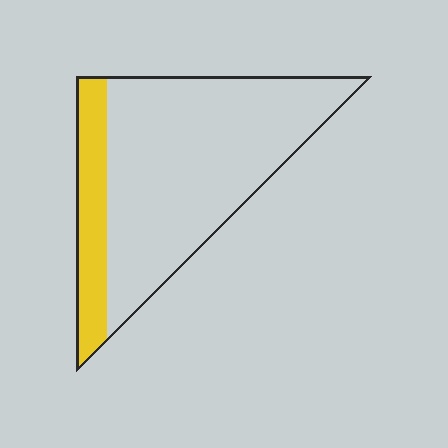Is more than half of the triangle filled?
No.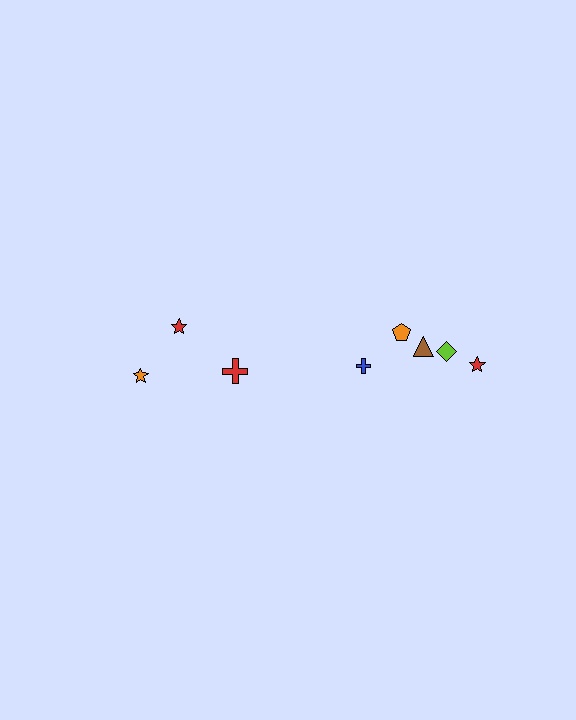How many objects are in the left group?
There are 3 objects.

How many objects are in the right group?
There are 5 objects.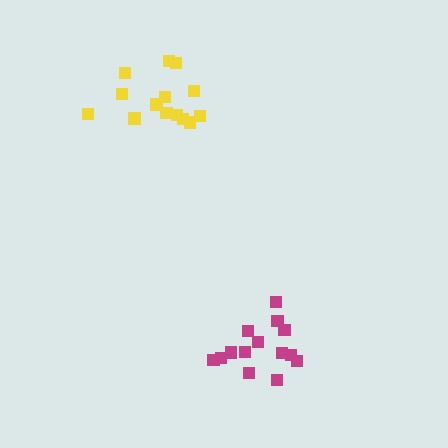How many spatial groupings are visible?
There are 2 spatial groupings.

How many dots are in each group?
Group 1: 15 dots, Group 2: 14 dots (29 total).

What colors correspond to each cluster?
The clusters are colored: yellow, magenta.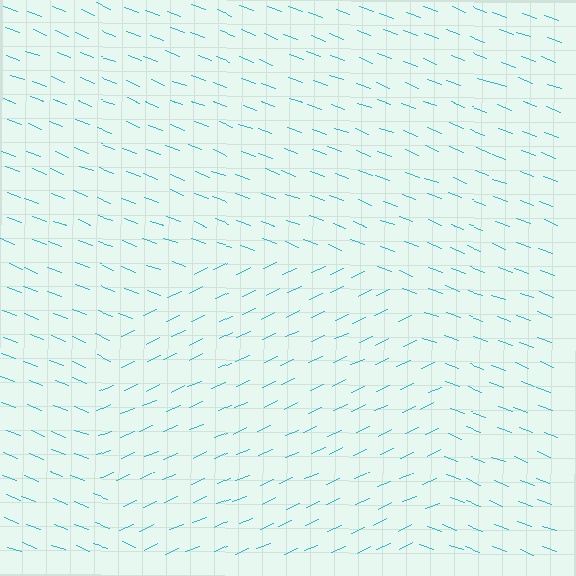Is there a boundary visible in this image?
Yes, there is a texture boundary formed by a change in line orientation.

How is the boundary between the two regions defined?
The boundary is defined purely by a change in line orientation (approximately 45 degrees difference). All lines are the same color and thickness.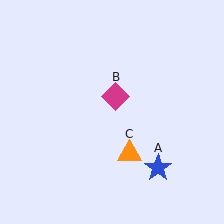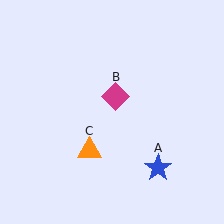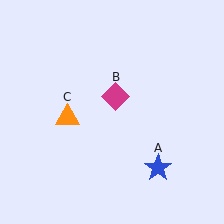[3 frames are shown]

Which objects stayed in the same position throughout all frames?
Blue star (object A) and magenta diamond (object B) remained stationary.